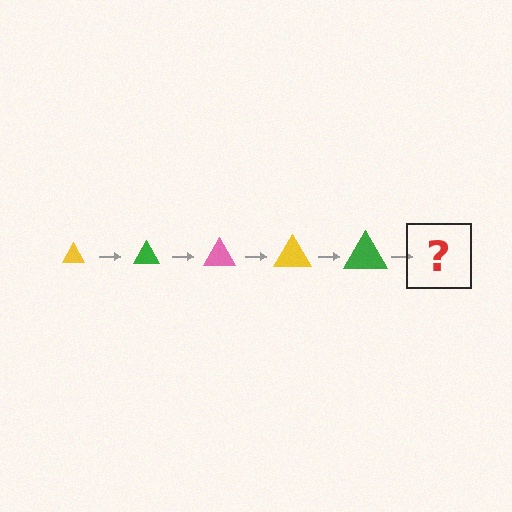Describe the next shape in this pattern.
It should be a pink triangle, larger than the previous one.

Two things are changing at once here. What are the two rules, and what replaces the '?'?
The two rules are that the triangle grows larger each step and the color cycles through yellow, green, and pink. The '?' should be a pink triangle, larger than the previous one.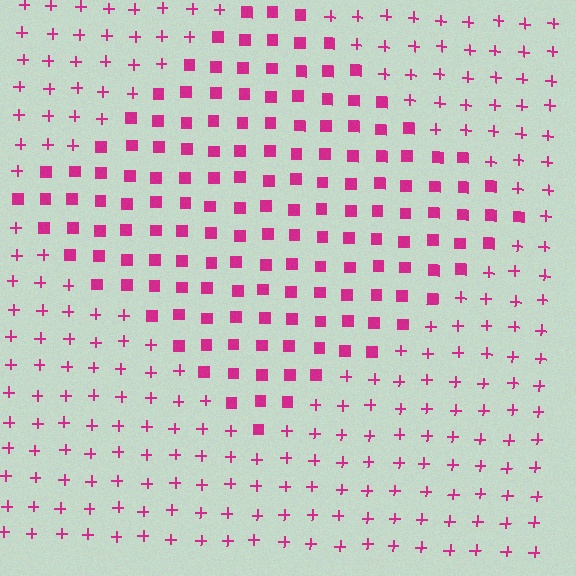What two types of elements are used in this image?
The image uses squares inside the diamond region and plus signs outside it.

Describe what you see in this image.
The image is filled with small magenta elements arranged in a uniform grid. A diamond-shaped region contains squares, while the surrounding area contains plus signs. The boundary is defined purely by the change in element shape.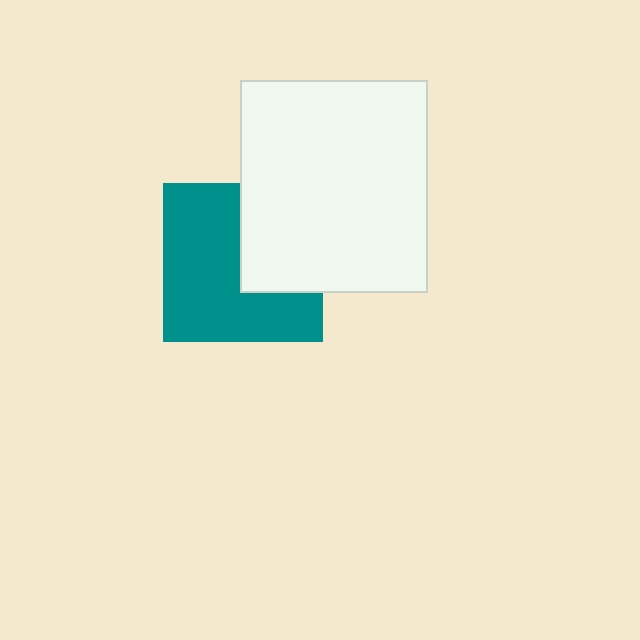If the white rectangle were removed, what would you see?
You would see the complete teal square.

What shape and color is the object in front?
The object in front is a white rectangle.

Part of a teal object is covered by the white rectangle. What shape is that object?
It is a square.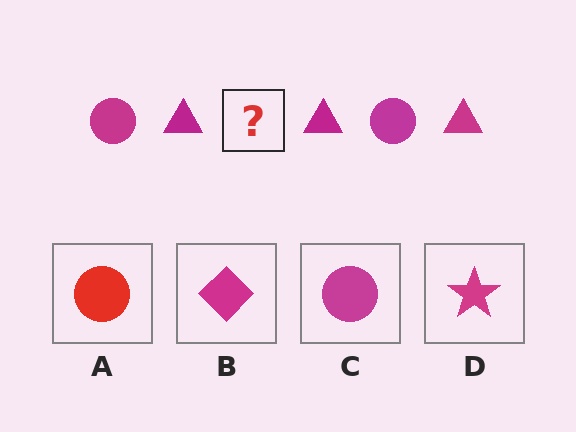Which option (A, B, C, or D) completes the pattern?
C.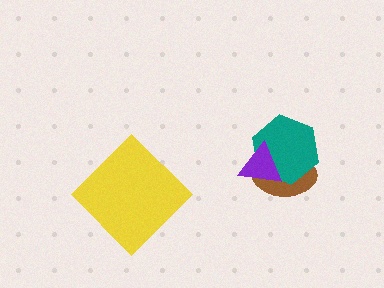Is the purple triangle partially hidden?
No, no other shape covers it.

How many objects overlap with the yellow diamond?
0 objects overlap with the yellow diamond.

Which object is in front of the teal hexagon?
The purple triangle is in front of the teal hexagon.